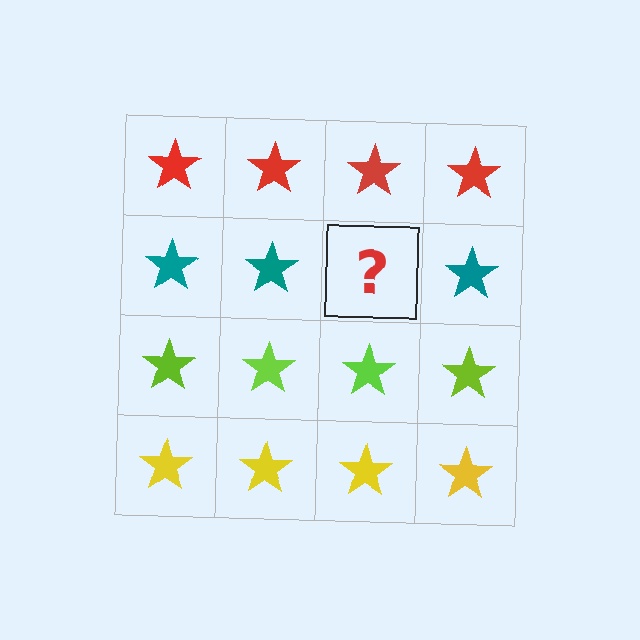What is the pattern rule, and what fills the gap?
The rule is that each row has a consistent color. The gap should be filled with a teal star.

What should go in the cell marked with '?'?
The missing cell should contain a teal star.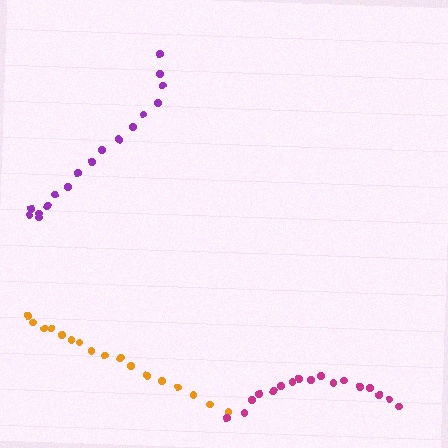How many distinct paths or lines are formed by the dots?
There are 3 distinct paths.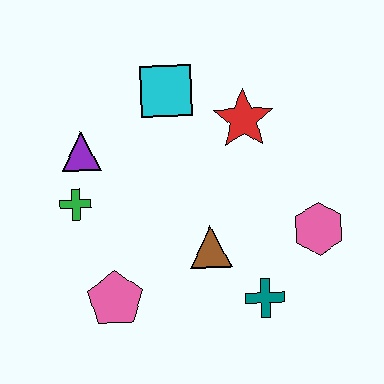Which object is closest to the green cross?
The purple triangle is closest to the green cross.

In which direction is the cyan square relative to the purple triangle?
The cyan square is to the right of the purple triangle.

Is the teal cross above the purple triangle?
No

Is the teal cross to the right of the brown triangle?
Yes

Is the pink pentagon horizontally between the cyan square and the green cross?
Yes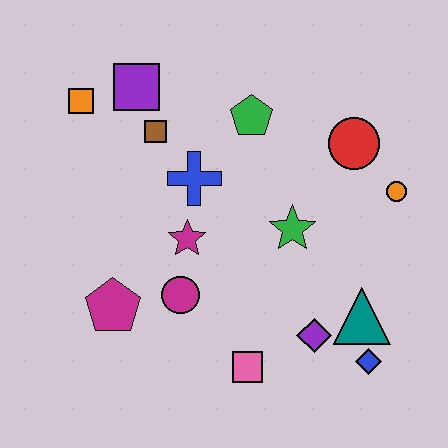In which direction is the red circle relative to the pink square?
The red circle is above the pink square.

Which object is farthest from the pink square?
The orange square is farthest from the pink square.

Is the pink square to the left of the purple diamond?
Yes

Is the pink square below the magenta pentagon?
Yes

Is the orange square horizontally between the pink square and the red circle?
No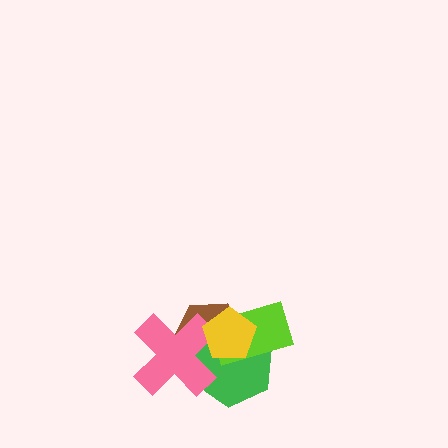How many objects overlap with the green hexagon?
4 objects overlap with the green hexagon.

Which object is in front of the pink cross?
The yellow pentagon is in front of the pink cross.